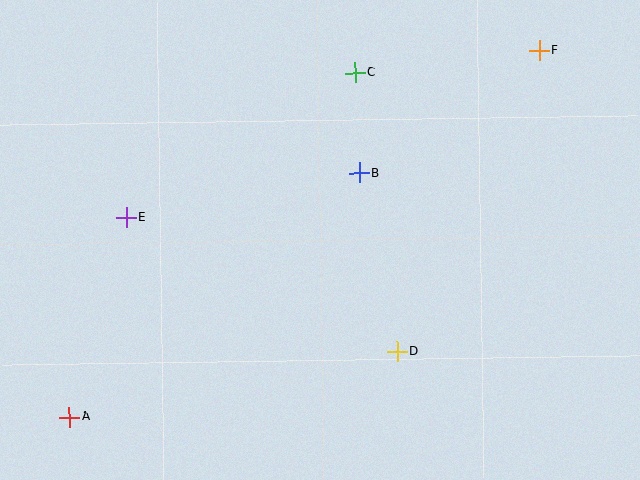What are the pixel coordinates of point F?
Point F is at (539, 50).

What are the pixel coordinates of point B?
Point B is at (359, 173).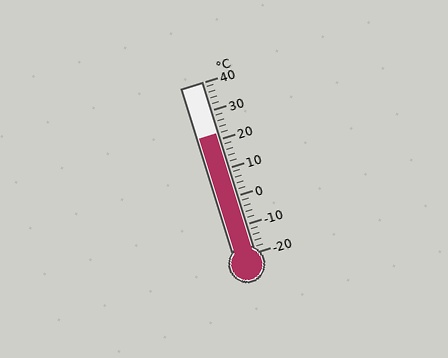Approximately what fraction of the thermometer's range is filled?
The thermometer is filled to approximately 70% of its range.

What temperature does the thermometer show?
The thermometer shows approximately 22°C.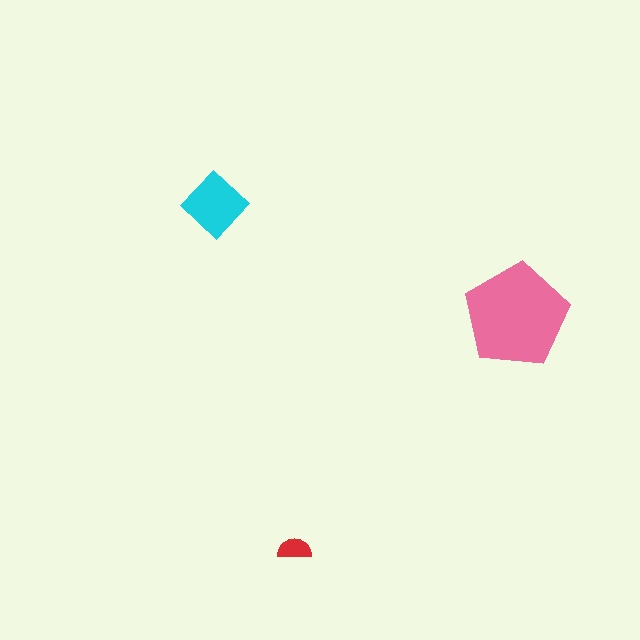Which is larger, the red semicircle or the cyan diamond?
The cyan diamond.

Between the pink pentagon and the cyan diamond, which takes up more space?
The pink pentagon.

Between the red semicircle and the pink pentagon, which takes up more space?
The pink pentagon.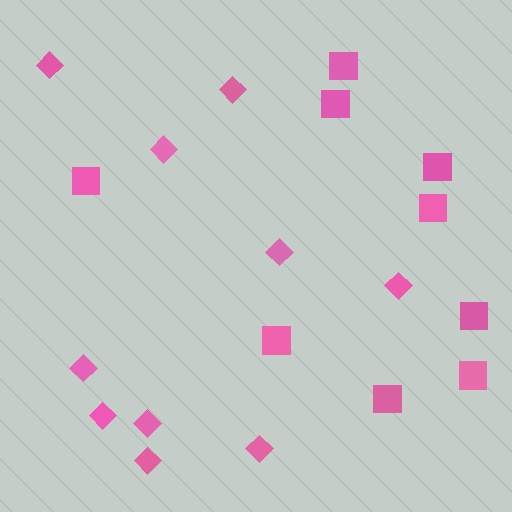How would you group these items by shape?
There are 2 groups: one group of squares (9) and one group of diamonds (10).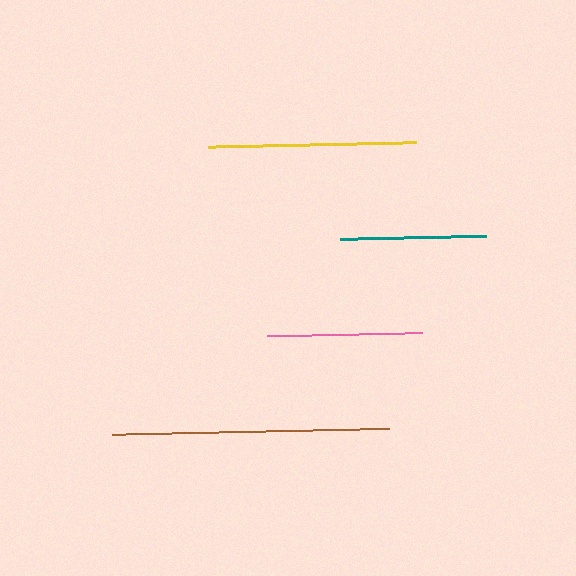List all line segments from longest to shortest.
From longest to shortest: brown, yellow, pink, teal.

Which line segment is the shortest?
The teal line is the shortest at approximately 146 pixels.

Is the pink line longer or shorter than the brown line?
The brown line is longer than the pink line.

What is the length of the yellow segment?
The yellow segment is approximately 208 pixels long.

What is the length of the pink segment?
The pink segment is approximately 155 pixels long.